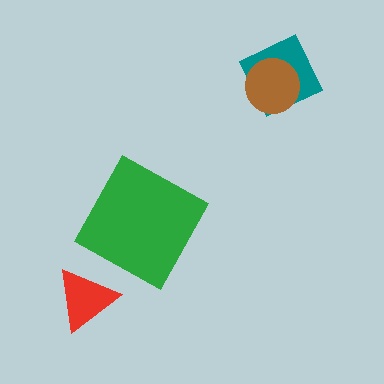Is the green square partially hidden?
No, no other shape covers it.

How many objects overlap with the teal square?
1 object overlaps with the teal square.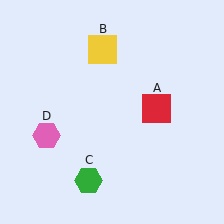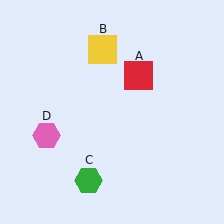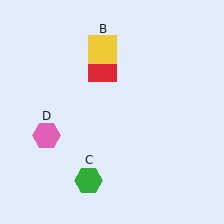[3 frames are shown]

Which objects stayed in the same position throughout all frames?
Yellow square (object B) and green hexagon (object C) and pink hexagon (object D) remained stationary.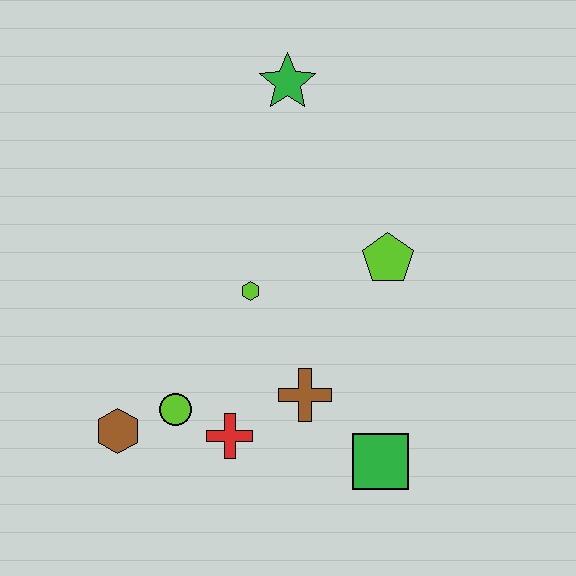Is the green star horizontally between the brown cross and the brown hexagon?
Yes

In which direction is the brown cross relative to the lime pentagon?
The brown cross is below the lime pentagon.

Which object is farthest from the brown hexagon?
The green star is farthest from the brown hexagon.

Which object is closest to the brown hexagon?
The lime circle is closest to the brown hexagon.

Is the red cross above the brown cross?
No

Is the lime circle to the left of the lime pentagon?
Yes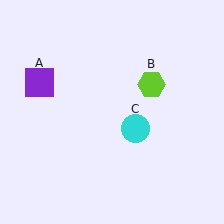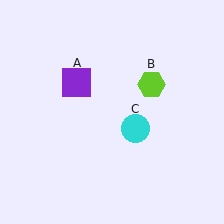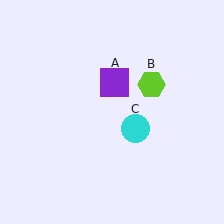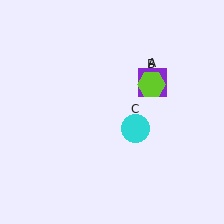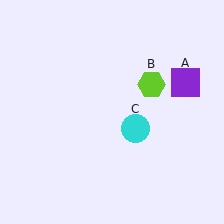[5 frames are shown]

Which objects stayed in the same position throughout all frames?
Lime hexagon (object B) and cyan circle (object C) remained stationary.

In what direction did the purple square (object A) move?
The purple square (object A) moved right.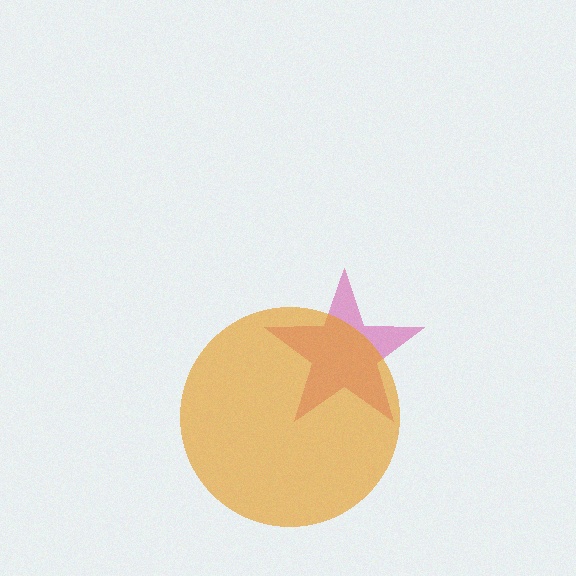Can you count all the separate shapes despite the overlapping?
Yes, there are 2 separate shapes.